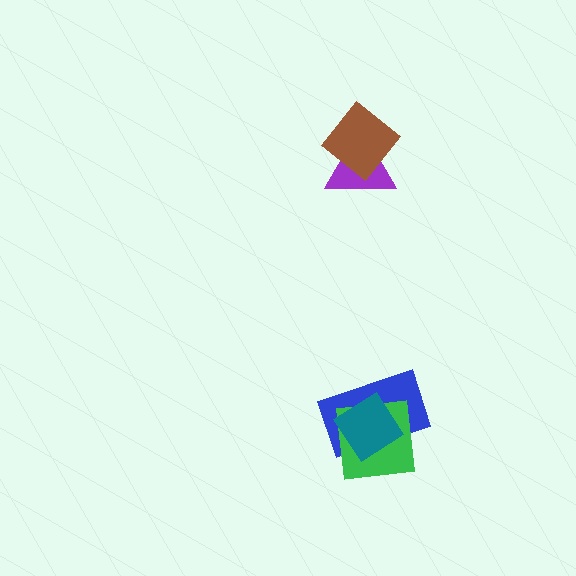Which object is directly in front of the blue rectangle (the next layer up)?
The green square is directly in front of the blue rectangle.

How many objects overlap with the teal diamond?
2 objects overlap with the teal diamond.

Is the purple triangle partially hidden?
Yes, it is partially covered by another shape.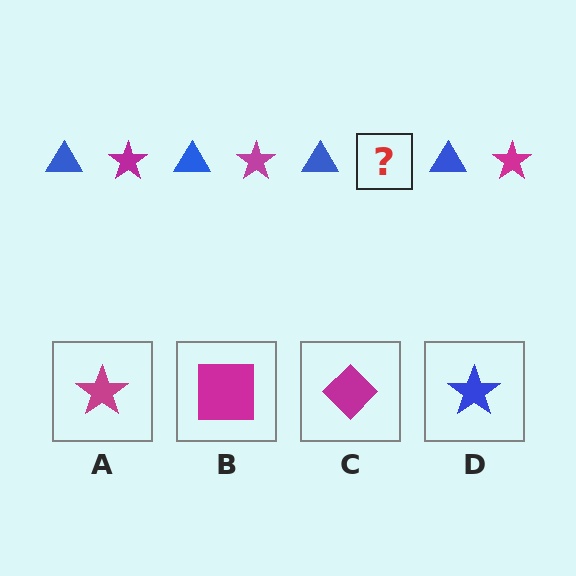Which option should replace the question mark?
Option A.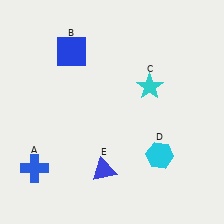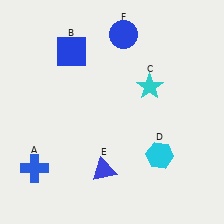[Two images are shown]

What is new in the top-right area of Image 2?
A blue circle (F) was added in the top-right area of Image 2.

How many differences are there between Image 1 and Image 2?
There is 1 difference between the two images.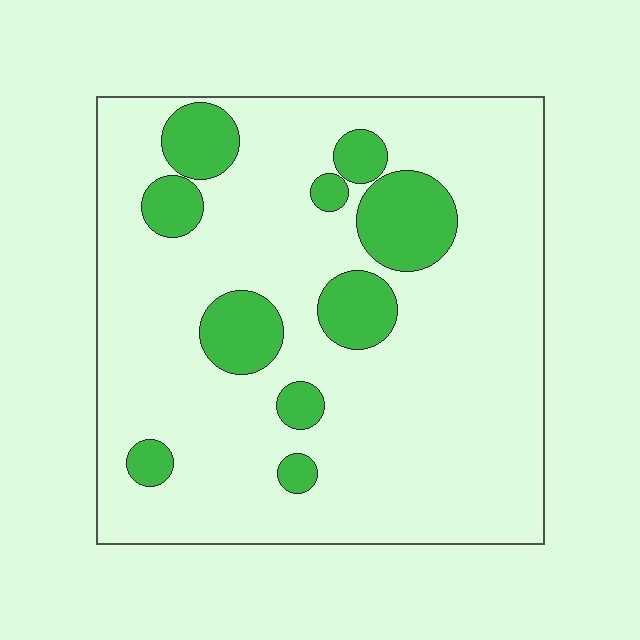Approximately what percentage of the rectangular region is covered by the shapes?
Approximately 20%.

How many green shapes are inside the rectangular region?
10.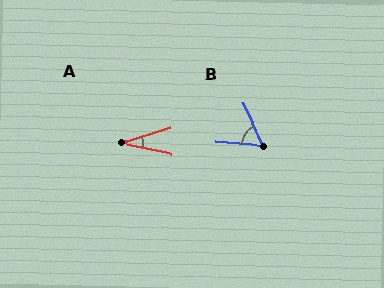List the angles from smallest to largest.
A (29°), B (58°).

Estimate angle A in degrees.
Approximately 29 degrees.